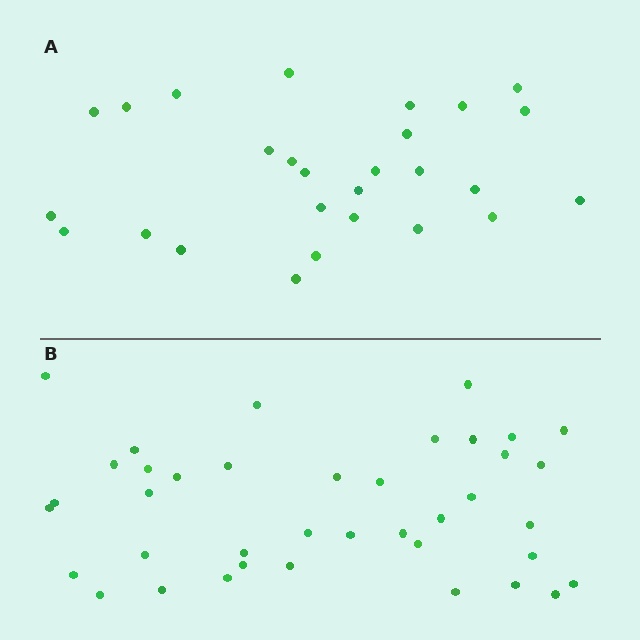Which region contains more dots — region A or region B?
Region B (the bottom region) has more dots.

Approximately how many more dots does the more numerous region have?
Region B has roughly 12 or so more dots than region A.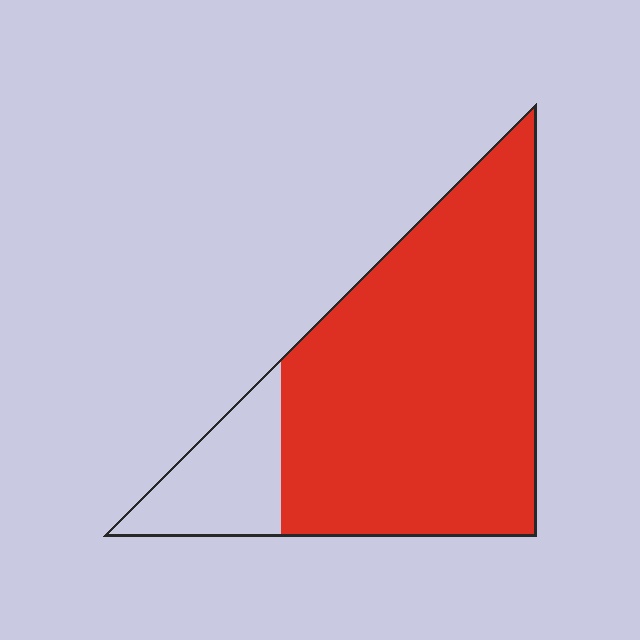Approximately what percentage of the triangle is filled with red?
Approximately 85%.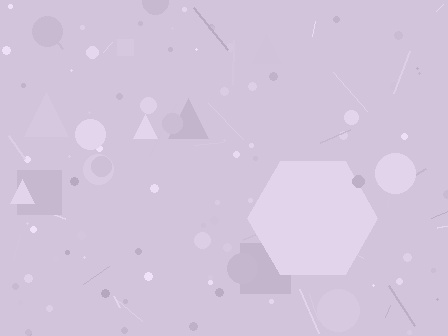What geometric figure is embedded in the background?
A hexagon is embedded in the background.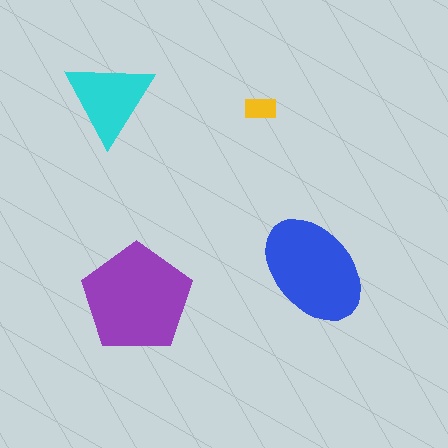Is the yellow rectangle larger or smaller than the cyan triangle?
Smaller.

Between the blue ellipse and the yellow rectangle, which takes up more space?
The blue ellipse.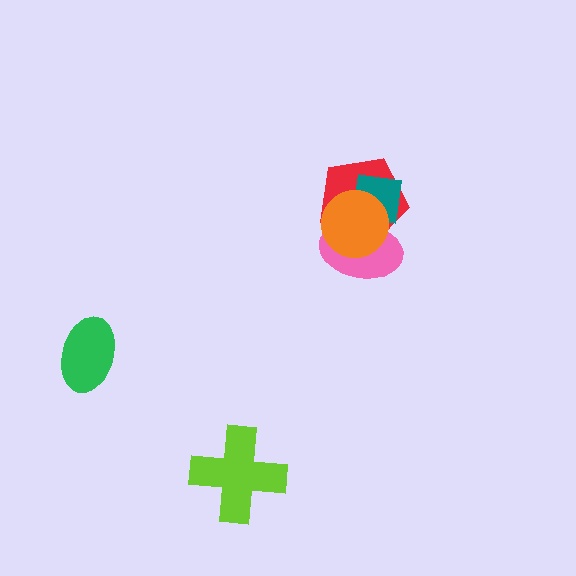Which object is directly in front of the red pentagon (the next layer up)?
The teal square is directly in front of the red pentagon.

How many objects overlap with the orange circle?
3 objects overlap with the orange circle.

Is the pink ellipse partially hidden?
Yes, it is partially covered by another shape.